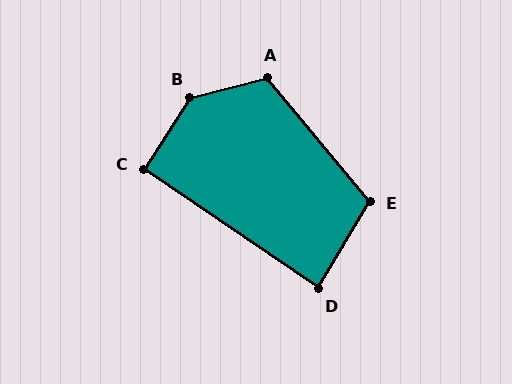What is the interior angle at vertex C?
Approximately 91 degrees (approximately right).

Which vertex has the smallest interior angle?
D, at approximately 87 degrees.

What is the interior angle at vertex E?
Approximately 109 degrees (obtuse).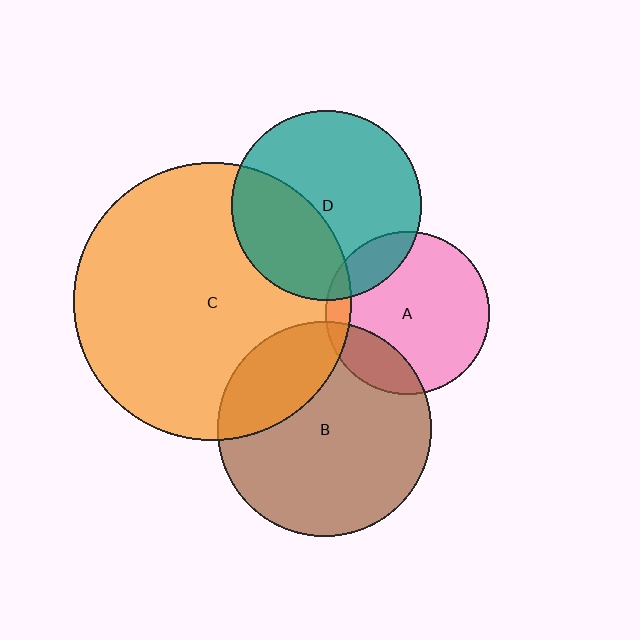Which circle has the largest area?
Circle C (orange).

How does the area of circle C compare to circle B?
Approximately 1.7 times.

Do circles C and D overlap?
Yes.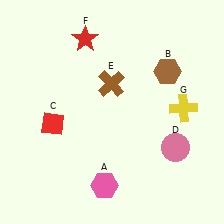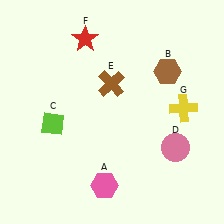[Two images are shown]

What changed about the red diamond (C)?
In Image 1, C is red. In Image 2, it changed to lime.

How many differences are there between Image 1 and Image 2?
There is 1 difference between the two images.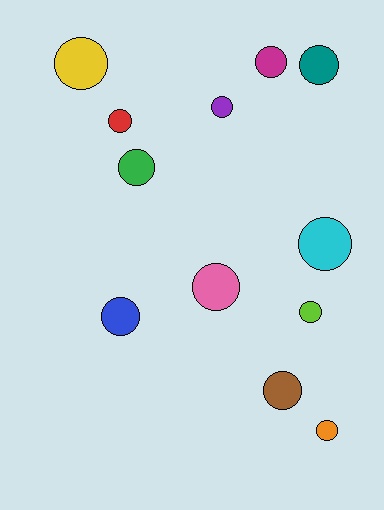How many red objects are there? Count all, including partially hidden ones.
There is 1 red object.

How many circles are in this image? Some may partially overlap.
There are 12 circles.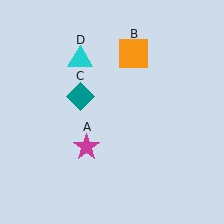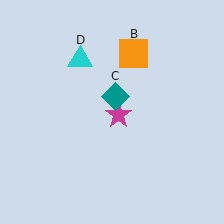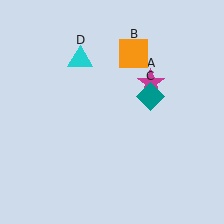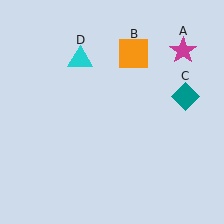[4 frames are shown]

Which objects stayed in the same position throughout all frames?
Orange square (object B) and cyan triangle (object D) remained stationary.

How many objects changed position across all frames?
2 objects changed position: magenta star (object A), teal diamond (object C).